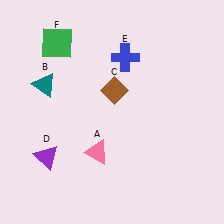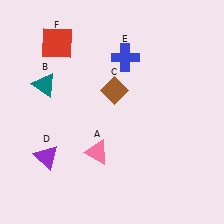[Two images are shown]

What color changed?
The square (F) changed from green in Image 1 to red in Image 2.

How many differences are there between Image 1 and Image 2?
There is 1 difference between the two images.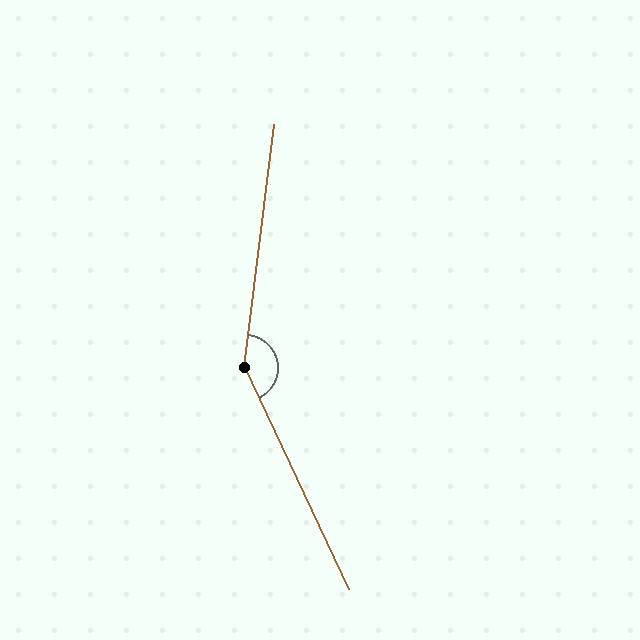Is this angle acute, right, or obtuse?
It is obtuse.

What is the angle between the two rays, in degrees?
Approximately 148 degrees.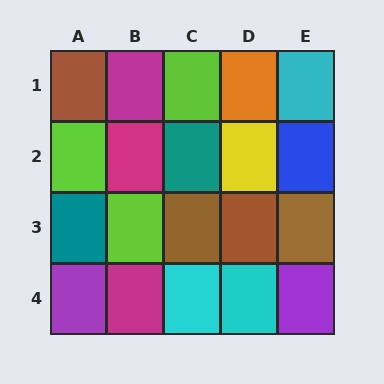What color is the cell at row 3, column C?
Brown.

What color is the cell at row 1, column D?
Orange.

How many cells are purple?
2 cells are purple.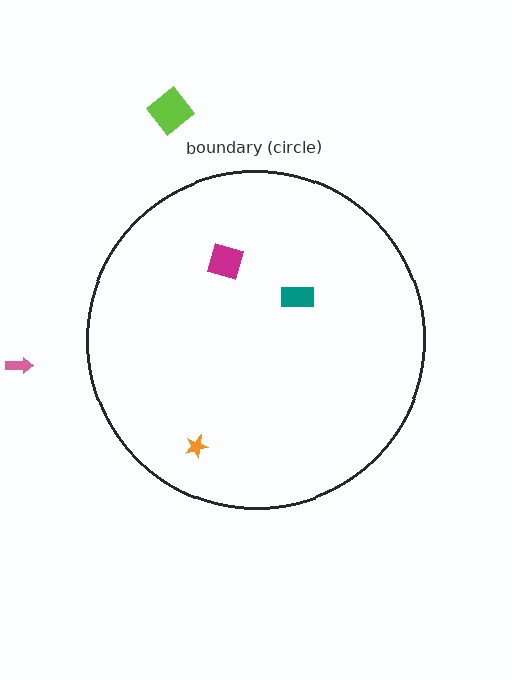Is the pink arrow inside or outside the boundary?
Outside.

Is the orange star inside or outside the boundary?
Inside.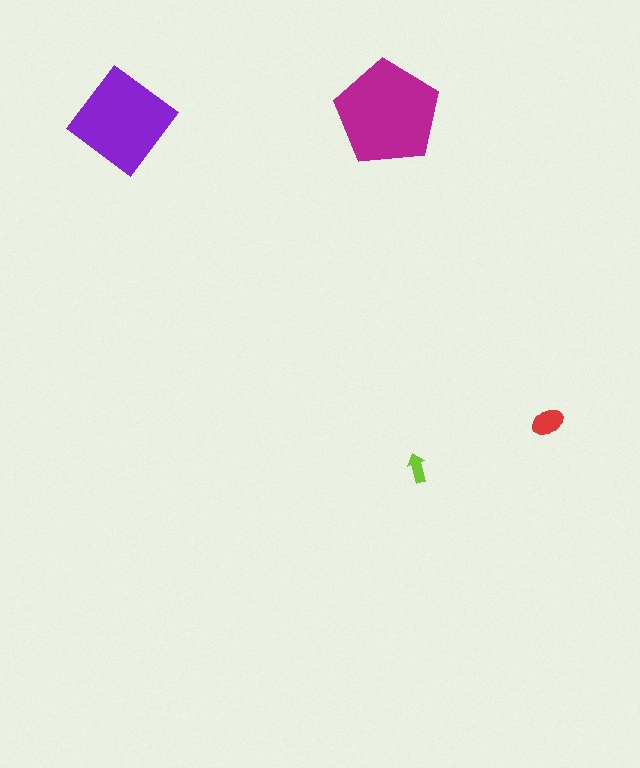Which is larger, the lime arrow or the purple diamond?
The purple diamond.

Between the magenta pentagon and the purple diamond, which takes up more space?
The magenta pentagon.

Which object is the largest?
The magenta pentagon.